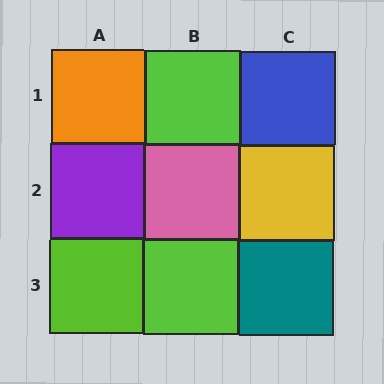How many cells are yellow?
1 cell is yellow.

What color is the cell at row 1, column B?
Lime.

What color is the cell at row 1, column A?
Orange.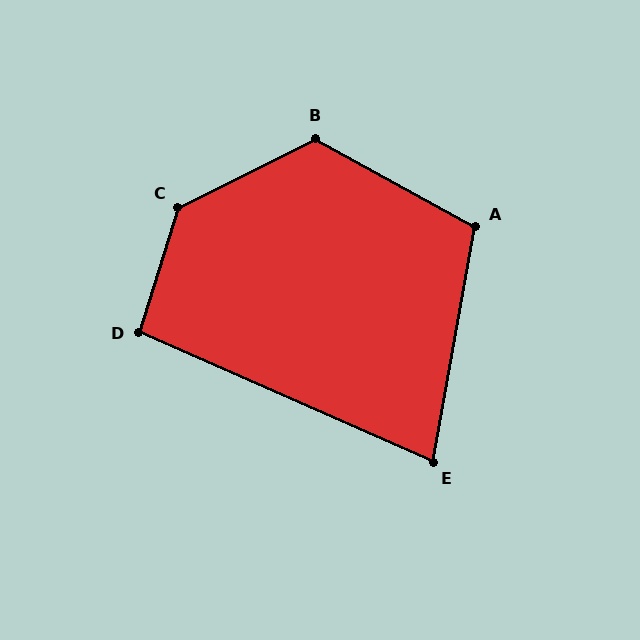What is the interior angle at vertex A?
Approximately 108 degrees (obtuse).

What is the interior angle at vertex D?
Approximately 97 degrees (obtuse).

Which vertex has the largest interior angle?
C, at approximately 134 degrees.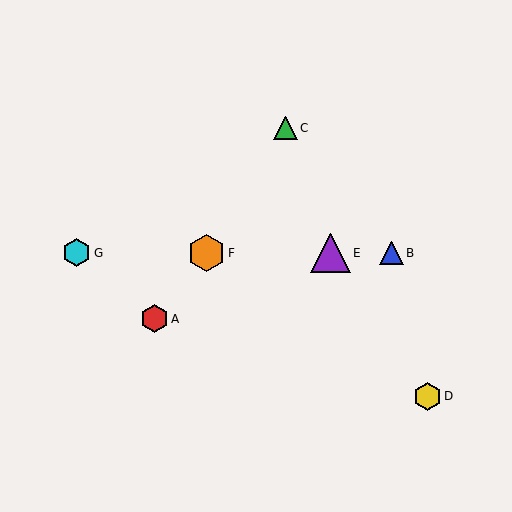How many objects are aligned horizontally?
4 objects (B, E, F, G) are aligned horizontally.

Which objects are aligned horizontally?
Objects B, E, F, G are aligned horizontally.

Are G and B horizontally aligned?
Yes, both are at y≈253.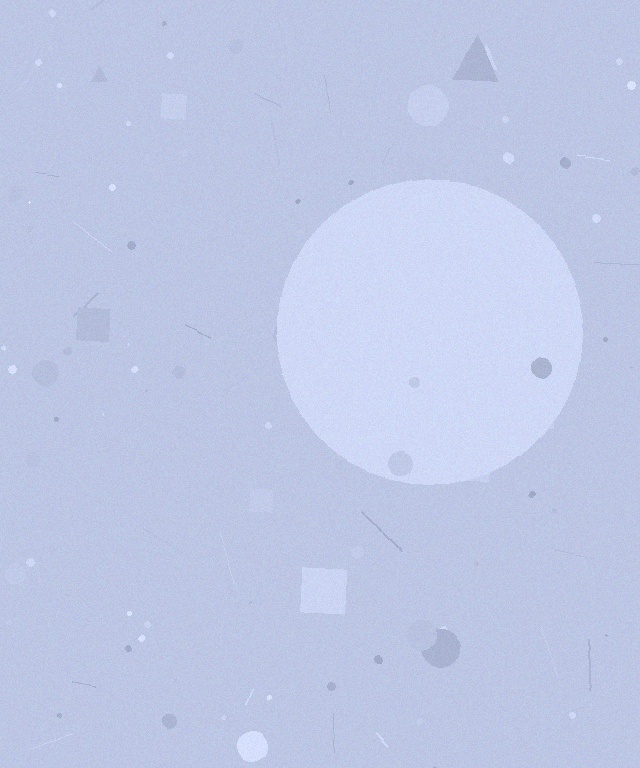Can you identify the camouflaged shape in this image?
The camouflaged shape is a circle.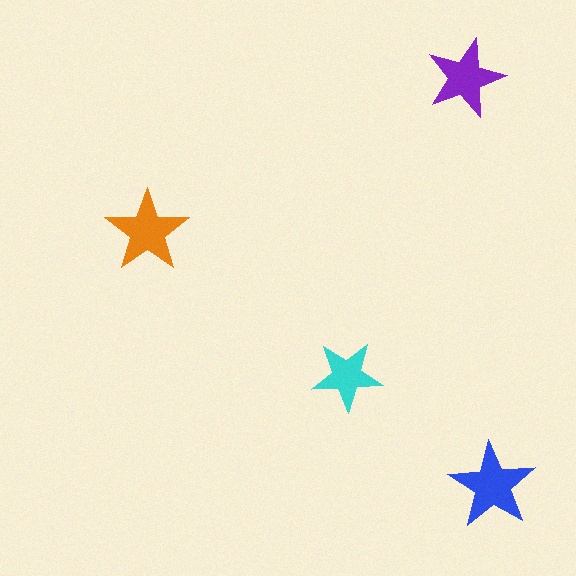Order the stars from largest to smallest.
the blue one, the orange one, the purple one, the cyan one.